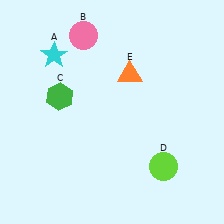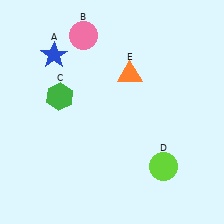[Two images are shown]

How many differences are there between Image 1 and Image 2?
There is 1 difference between the two images.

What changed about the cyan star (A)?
In Image 1, A is cyan. In Image 2, it changed to blue.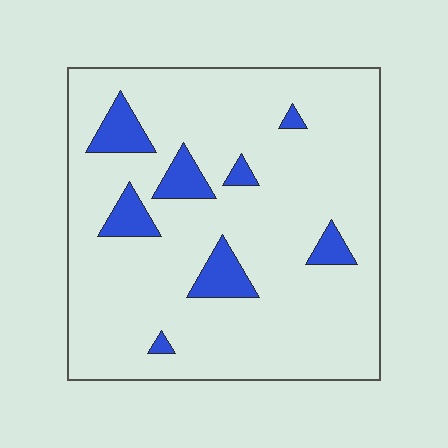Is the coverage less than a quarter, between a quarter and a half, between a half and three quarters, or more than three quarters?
Less than a quarter.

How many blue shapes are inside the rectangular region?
8.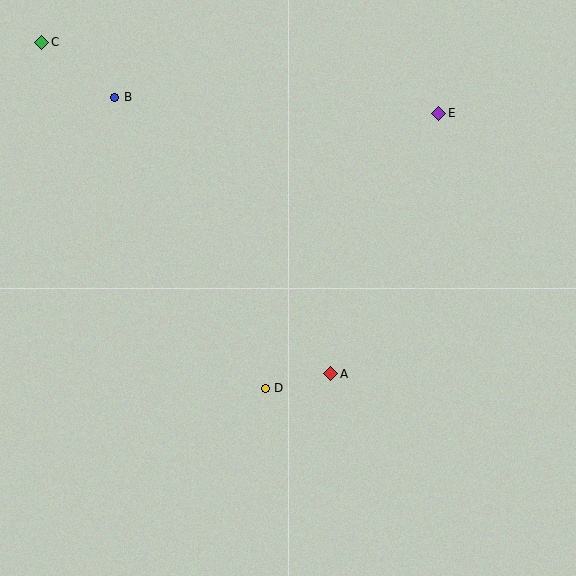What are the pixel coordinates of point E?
Point E is at (439, 113).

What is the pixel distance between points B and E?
The distance between B and E is 324 pixels.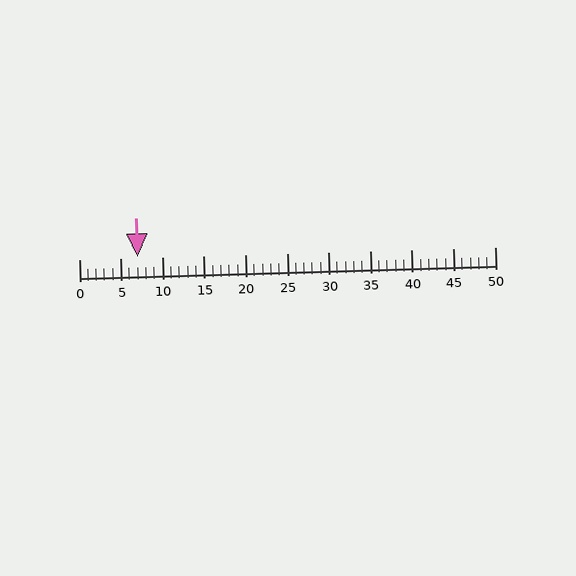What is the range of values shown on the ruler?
The ruler shows values from 0 to 50.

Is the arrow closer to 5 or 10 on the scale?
The arrow is closer to 5.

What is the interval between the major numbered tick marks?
The major tick marks are spaced 5 units apart.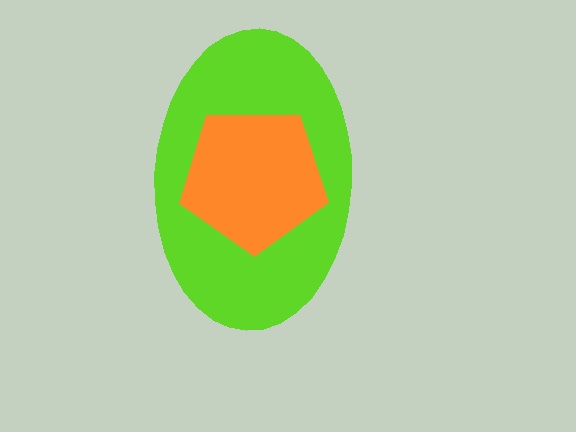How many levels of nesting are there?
2.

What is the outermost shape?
The lime ellipse.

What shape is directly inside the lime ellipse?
The orange pentagon.